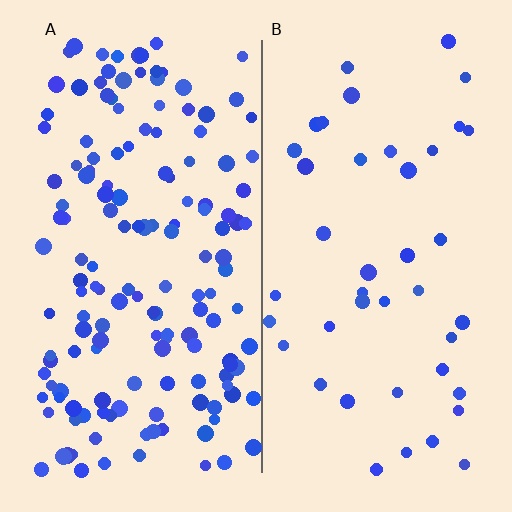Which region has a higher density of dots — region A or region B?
A (the left).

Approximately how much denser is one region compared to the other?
Approximately 3.6× — region A over region B.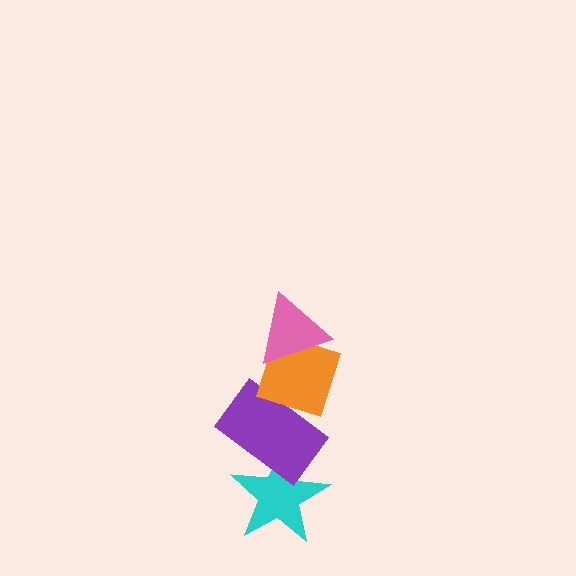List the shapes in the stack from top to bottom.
From top to bottom: the pink triangle, the orange diamond, the purple rectangle, the cyan star.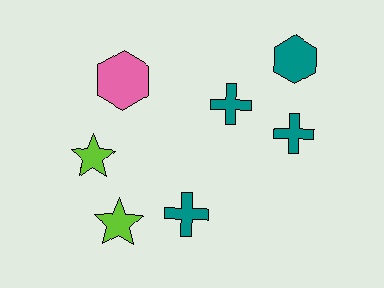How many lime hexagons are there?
There are no lime hexagons.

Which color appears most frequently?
Teal, with 4 objects.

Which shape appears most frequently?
Cross, with 3 objects.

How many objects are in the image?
There are 7 objects.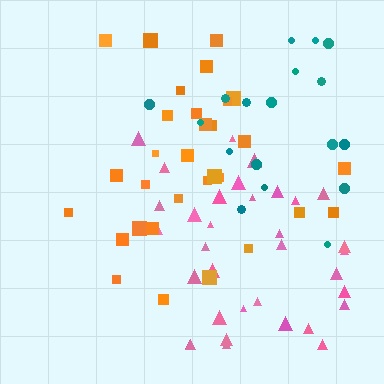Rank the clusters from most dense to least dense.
pink, orange, teal.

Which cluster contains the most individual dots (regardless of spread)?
Pink (35).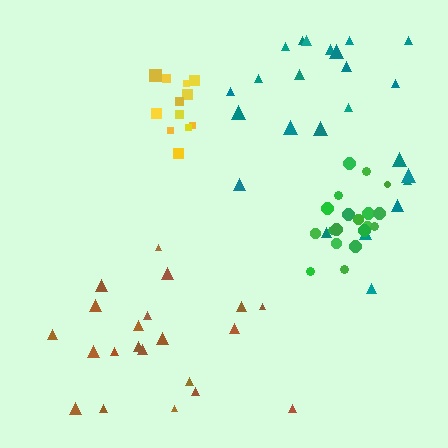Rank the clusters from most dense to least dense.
green, yellow, teal, brown.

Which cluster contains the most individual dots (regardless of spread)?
Teal (24).